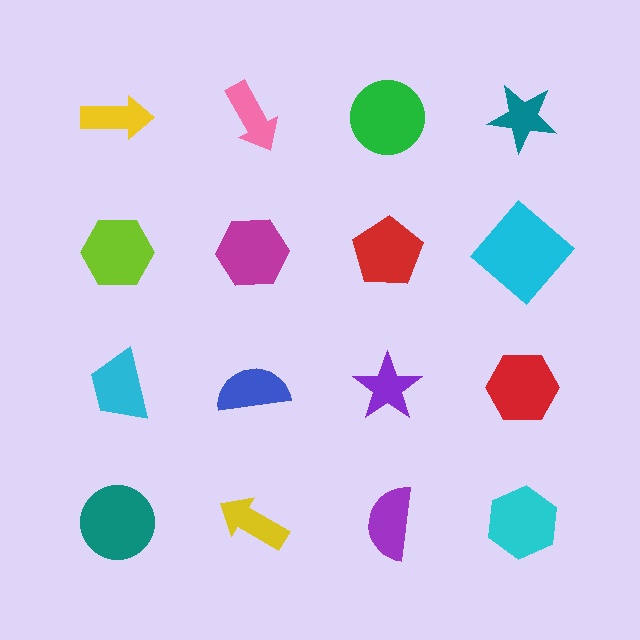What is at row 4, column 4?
A cyan hexagon.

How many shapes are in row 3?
4 shapes.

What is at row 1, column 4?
A teal star.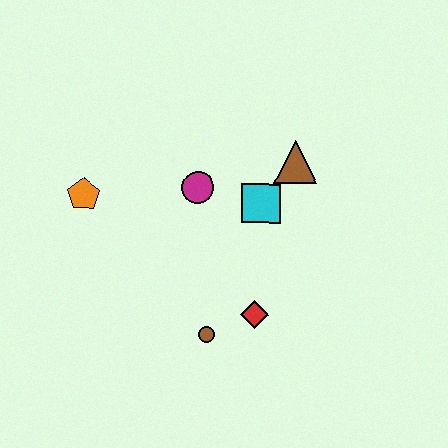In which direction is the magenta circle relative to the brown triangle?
The magenta circle is to the left of the brown triangle.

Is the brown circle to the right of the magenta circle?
Yes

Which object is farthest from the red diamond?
The orange pentagon is farthest from the red diamond.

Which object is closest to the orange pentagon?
The magenta circle is closest to the orange pentagon.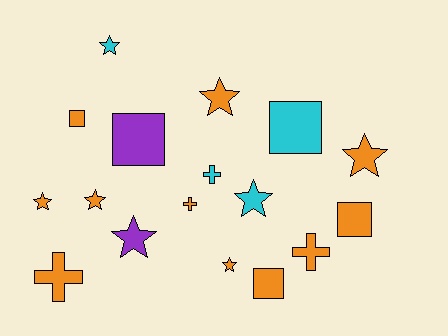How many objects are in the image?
There are 17 objects.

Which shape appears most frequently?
Star, with 8 objects.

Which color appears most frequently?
Orange, with 11 objects.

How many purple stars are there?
There is 1 purple star.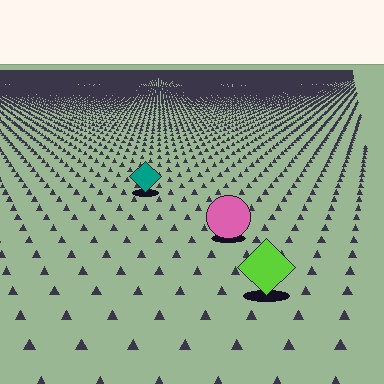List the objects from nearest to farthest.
From nearest to farthest: the lime diamond, the pink circle, the teal diamond.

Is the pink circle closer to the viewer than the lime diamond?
No. The lime diamond is closer — you can tell from the texture gradient: the ground texture is coarser near it.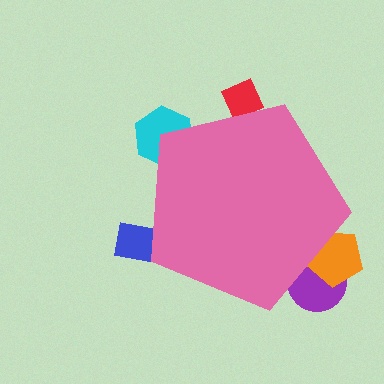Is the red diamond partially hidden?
Yes, the red diamond is partially hidden behind the pink pentagon.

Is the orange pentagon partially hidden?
Yes, the orange pentagon is partially hidden behind the pink pentagon.